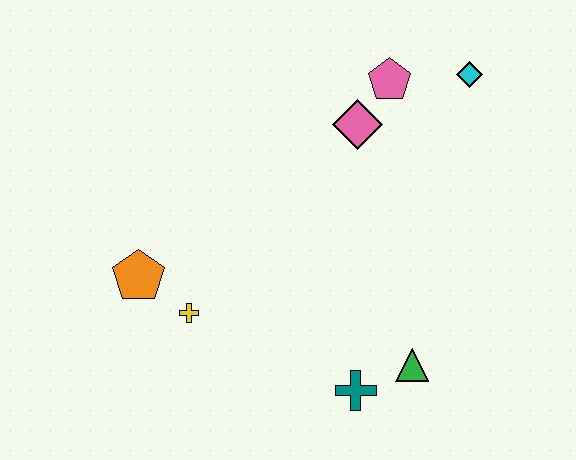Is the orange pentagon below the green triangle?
No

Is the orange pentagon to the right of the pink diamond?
No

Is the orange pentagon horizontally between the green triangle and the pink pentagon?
No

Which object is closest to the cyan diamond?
The pink pentagon is closest to the cyan diamond.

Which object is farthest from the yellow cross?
The cyan diamond is farthest from the yellow cross.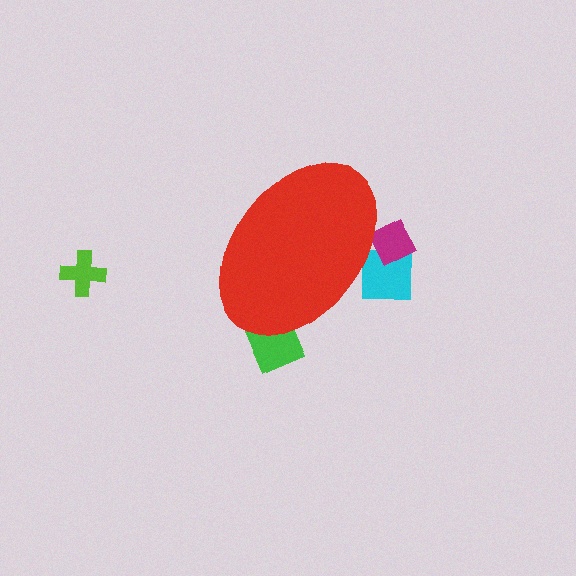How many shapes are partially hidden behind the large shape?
3 shapes are partially hidden.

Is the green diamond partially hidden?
Yes, the green diamond is partially hidden behind the red ellipse.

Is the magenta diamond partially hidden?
Yes, the magenta diamond is partially hidden behind the red ellipse.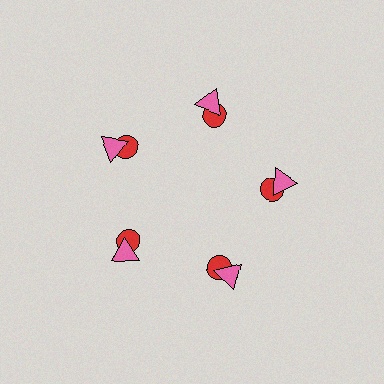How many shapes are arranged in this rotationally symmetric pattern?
There are 10 shapes, arranged in 5 groups of 2.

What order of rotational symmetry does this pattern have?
This pattern has 5-fold rotational symmetry.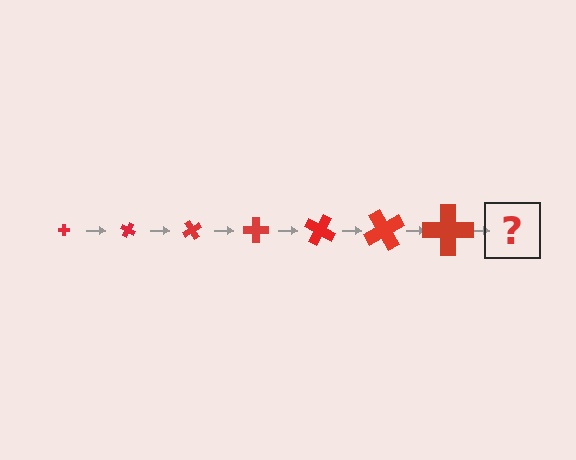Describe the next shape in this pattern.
It should be a cross, larger than the previous one and rotated 210 degrees from the start.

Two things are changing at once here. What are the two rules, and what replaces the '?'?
The two rules are that the cross grows larger each step and it rotates 30 degrees each step. The '?' should be a cross, larger than the previous one and rotated 210 degrees from the start.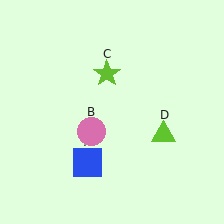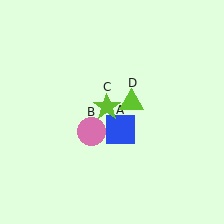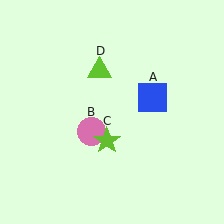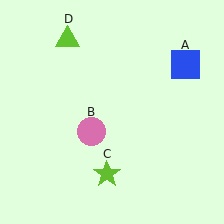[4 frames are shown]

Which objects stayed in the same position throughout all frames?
Pink circle (object B) remained stationary.